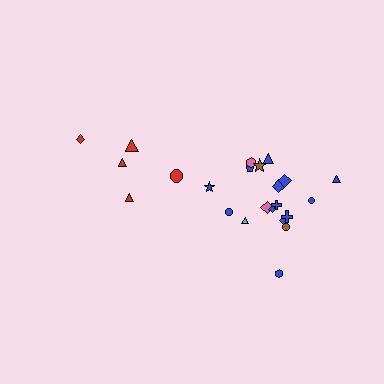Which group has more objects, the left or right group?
The right group.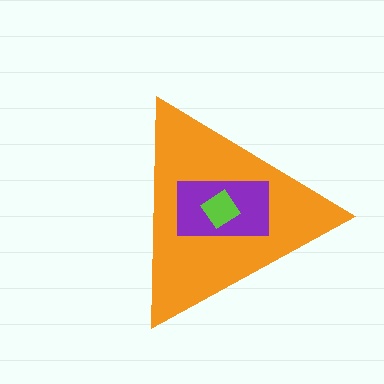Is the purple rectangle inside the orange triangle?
Yes.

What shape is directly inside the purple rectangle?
The lime diamond.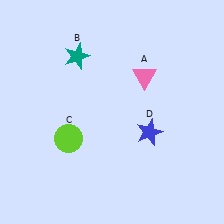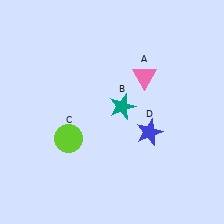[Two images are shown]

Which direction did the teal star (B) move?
The teal star (B) moved down.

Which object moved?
The teal star (B) moved down.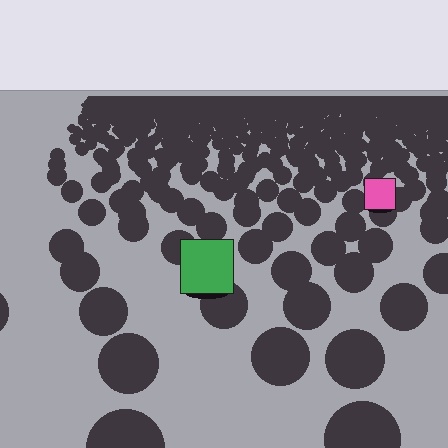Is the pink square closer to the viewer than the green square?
No. The green square is closer — you can tell from the texture gradient: the ground texture is coarser near it.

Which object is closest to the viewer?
The green square is closest. The texture marks near it are larger and more spread out.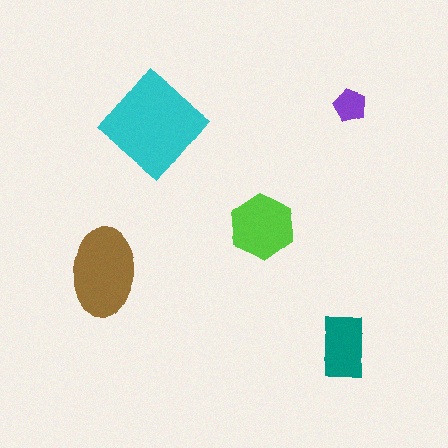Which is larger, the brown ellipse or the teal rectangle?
The brown ellipse.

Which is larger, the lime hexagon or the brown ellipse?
The brown ellipse.